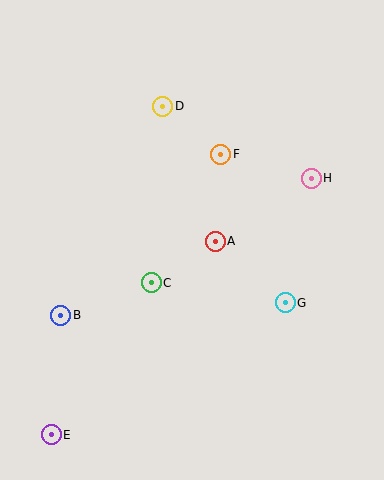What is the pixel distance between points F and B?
The distance between F and B is 227 pixels.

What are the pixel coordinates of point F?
Point F is at (221, 154).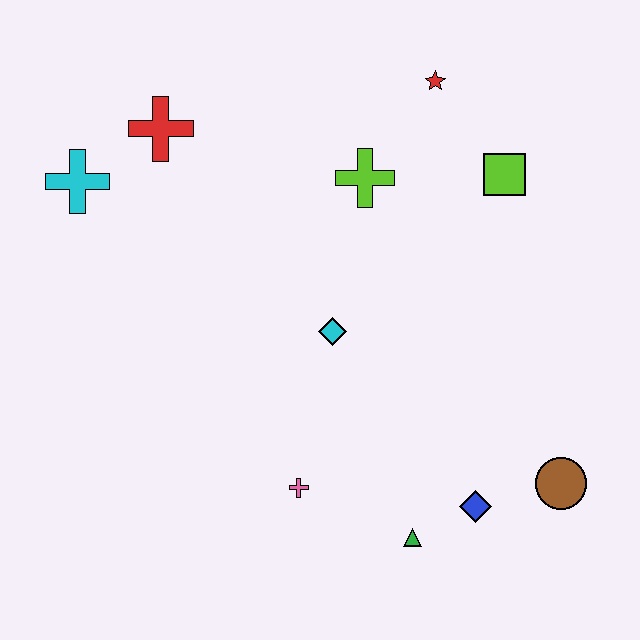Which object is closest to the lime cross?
The red star is closest to the lime cross.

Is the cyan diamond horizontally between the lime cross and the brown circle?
No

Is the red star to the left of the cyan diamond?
No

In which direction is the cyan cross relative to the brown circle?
The cyan cross is to the left of the brown circle.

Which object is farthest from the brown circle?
The cyan cross is farthest from the brown circle.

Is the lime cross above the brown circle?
Yes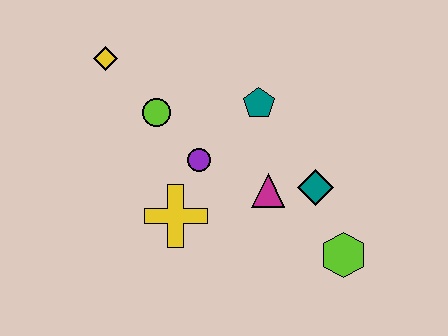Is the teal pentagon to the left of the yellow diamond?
No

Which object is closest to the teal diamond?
The magenta triangle is closest to the teal diamond.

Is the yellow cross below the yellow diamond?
Yes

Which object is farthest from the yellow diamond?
The lime hexagon is farthest from the yellow diamond.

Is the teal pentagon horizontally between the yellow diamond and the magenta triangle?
Yes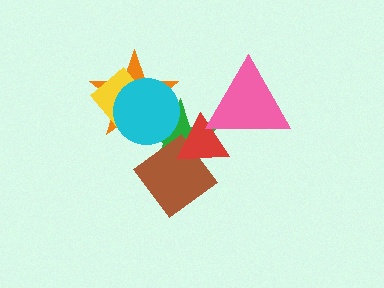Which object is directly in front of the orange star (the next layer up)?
The yellow diamond is directly in front of the orange star.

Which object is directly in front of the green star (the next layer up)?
The cyan circle is directly in front of the green star.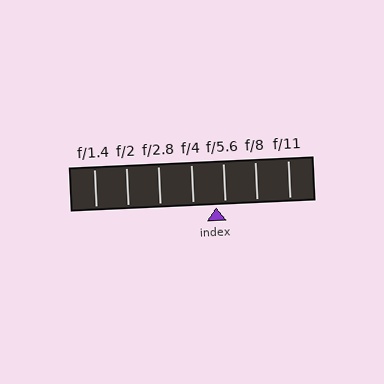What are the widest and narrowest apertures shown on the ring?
The widest aperture shown is f/1.4 and the narrowest is f/11.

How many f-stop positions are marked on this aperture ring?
There are 7 f-stop positions marked.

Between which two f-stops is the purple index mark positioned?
The index mark is between f/4 and f/5.6.